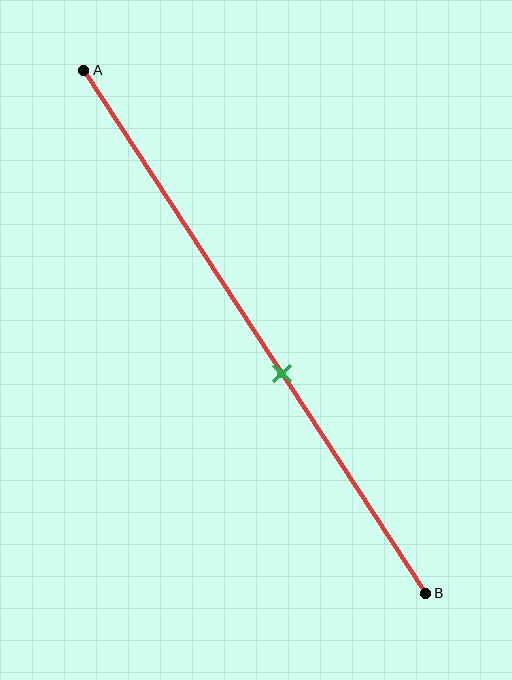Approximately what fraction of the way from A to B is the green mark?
The green mark is approximately 60% of the way from A to B.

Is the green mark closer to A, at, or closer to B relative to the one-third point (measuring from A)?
The green mark is closer to point B than the one-third point of segment AB.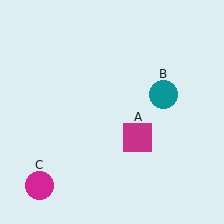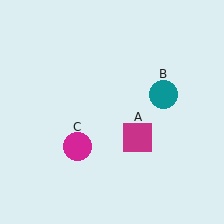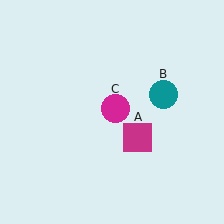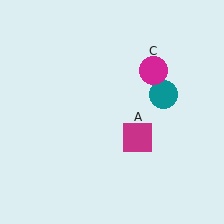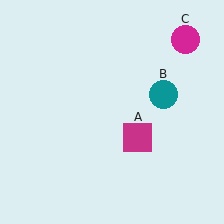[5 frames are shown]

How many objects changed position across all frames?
1 object changed position: magenta circle (object C).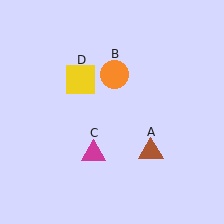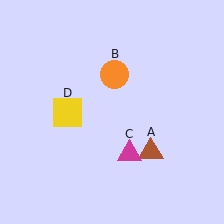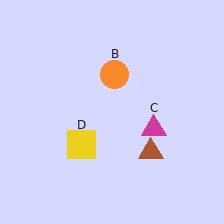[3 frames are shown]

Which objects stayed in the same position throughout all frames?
Brown triangle (object A) and orange circle (object B) remained stationary.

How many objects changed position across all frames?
2 objects changed position: magenta triangle (object C), yellow square (object D).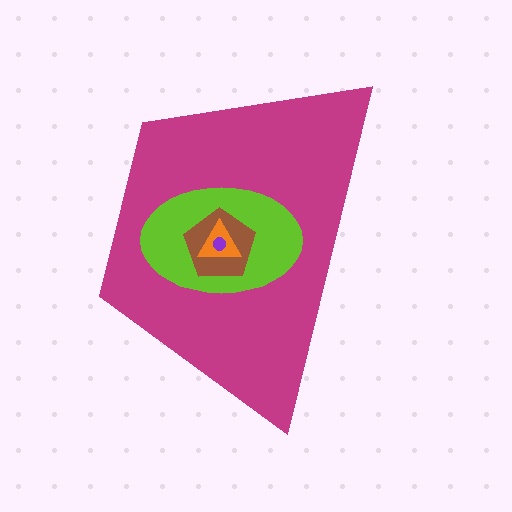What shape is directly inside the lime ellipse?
The brown pentagon.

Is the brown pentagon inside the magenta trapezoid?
Yes.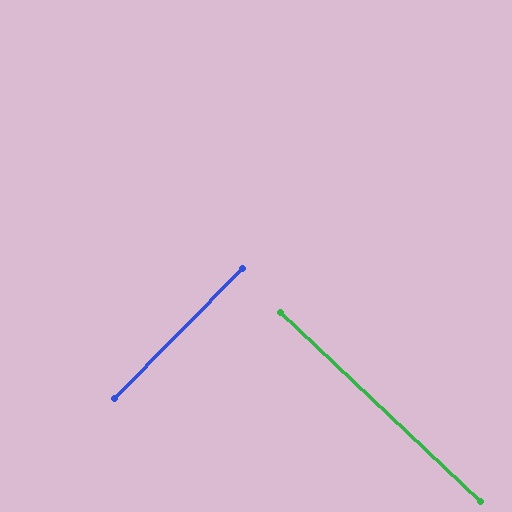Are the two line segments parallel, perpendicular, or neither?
Perpendicular — they meet at approximately 89°.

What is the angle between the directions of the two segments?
Approximately 89 degrees.